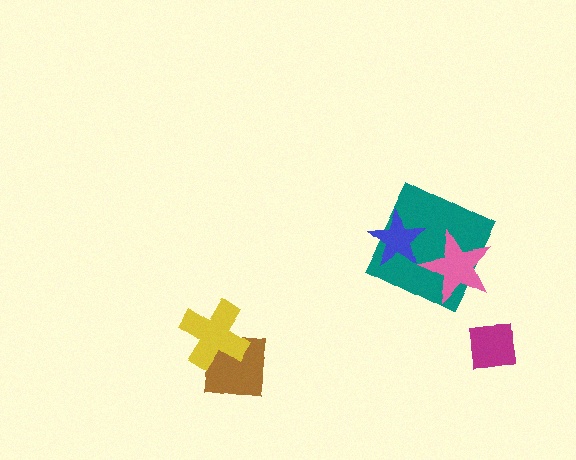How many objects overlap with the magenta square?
0 objects overlap with the magenta square.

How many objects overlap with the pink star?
1 object overlaps with the pink star.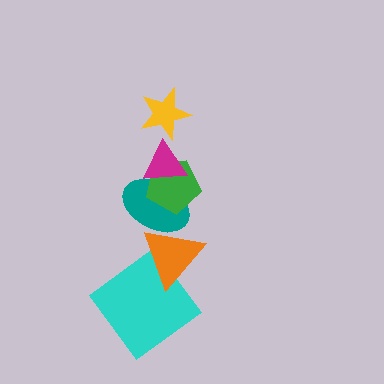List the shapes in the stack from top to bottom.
From top to bottom: the yellow star, the magenta triangle, the green pentagon, the teal ellipse, the orange triangle, the cyan diamond.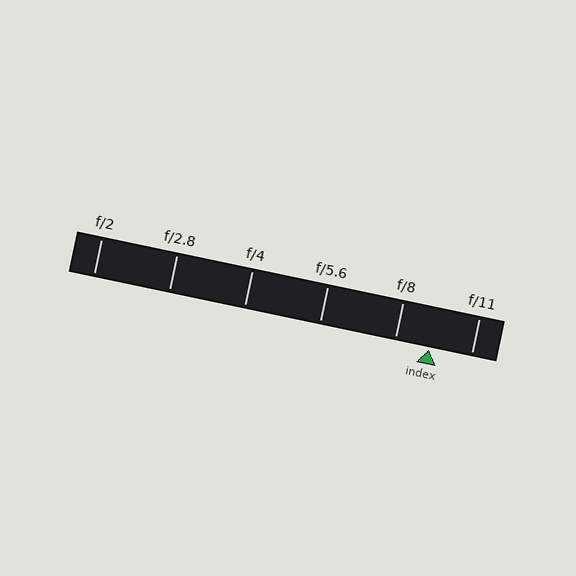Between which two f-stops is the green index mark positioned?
The index mark is between f/8 and f/11.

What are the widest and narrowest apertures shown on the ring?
The widest aperture shown is f/2 and the narrowest is f/11.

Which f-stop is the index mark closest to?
The index mark is closest to f/8.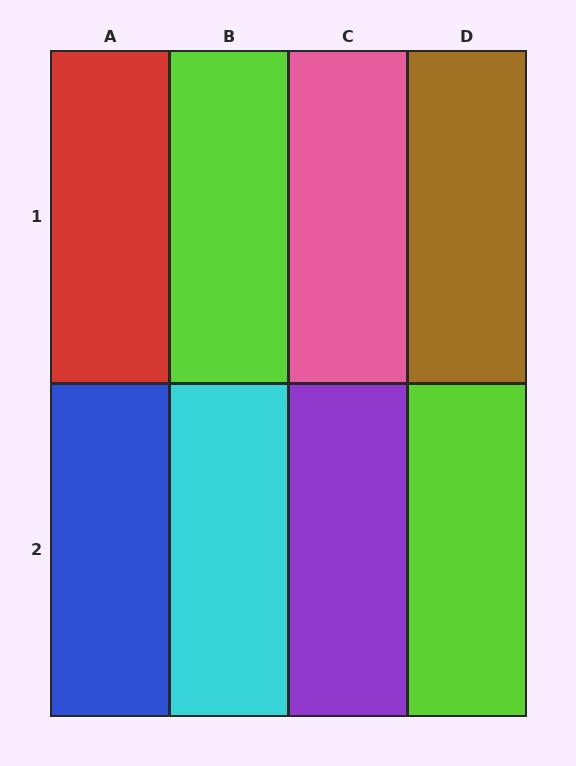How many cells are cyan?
1 cell is cyan.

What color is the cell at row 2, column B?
Cyan.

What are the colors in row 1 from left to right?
Red, lime, pink, brown.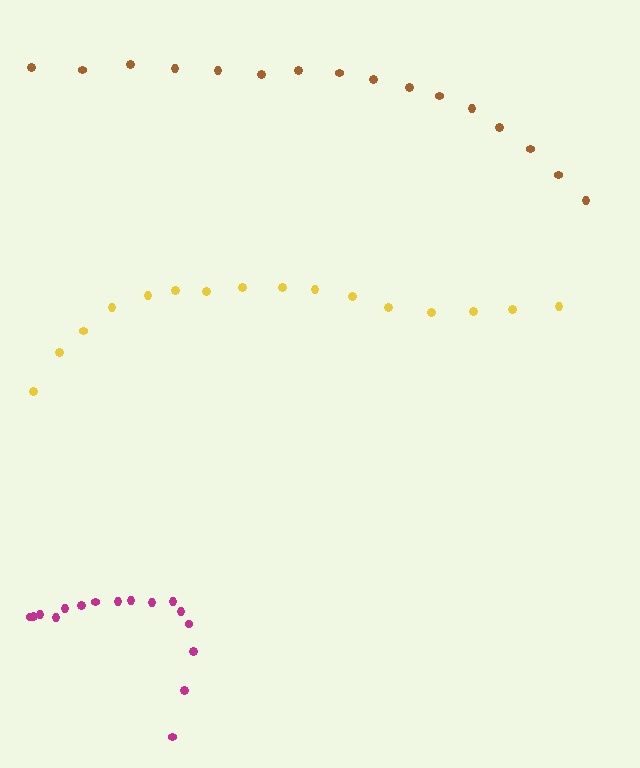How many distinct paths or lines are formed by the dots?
There are 3 distinct paths.